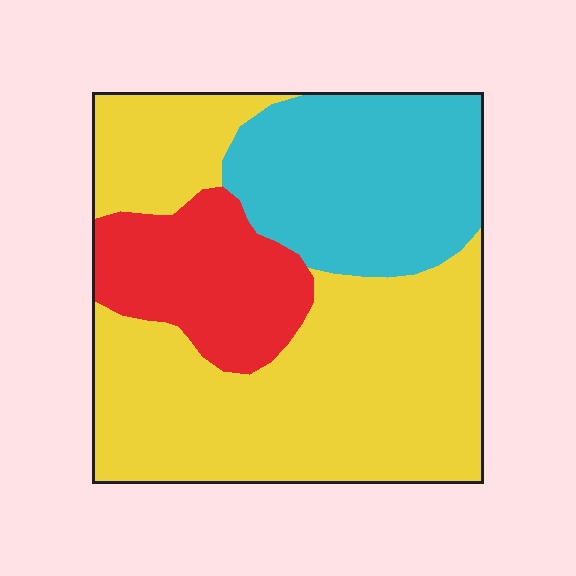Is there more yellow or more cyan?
Yellow.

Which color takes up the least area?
Red, at roughly 15%.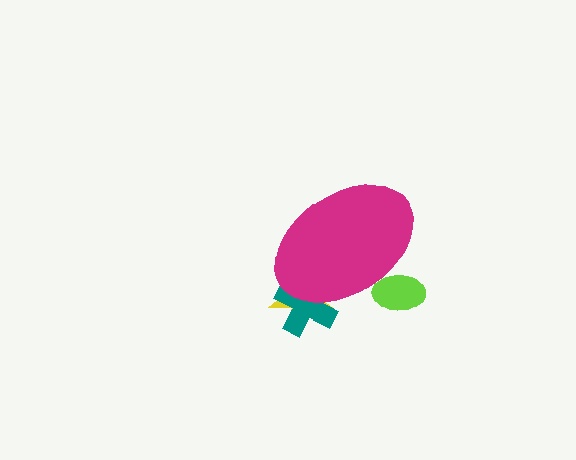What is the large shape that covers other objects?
A magenta ellipse.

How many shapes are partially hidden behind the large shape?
3 shapes are partially hidden.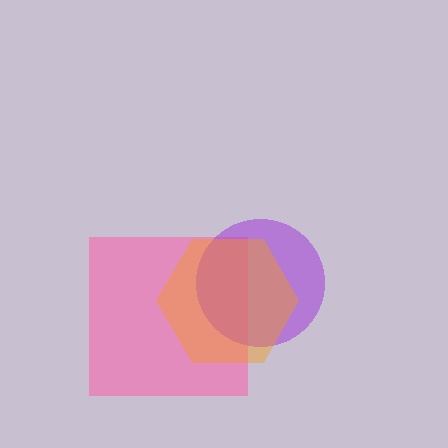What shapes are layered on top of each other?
The layered shapes are: a pink square, a purple circle, an orange hexagon.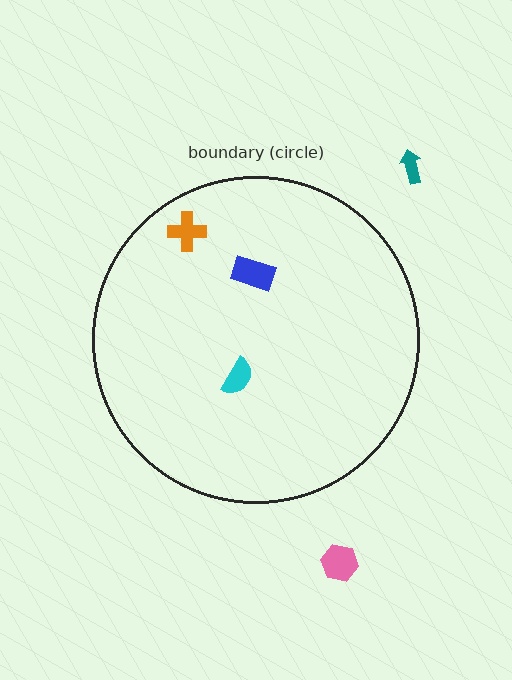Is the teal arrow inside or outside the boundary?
Outside.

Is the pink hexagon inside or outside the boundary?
Outside.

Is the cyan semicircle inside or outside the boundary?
Inside.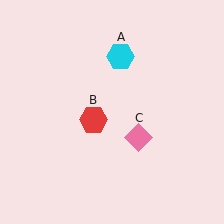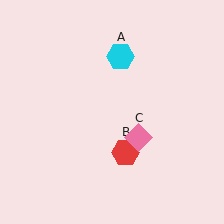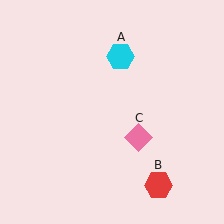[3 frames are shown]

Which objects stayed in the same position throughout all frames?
Cyan hexagon (object A) and pink diamond (object C) remained stationary.